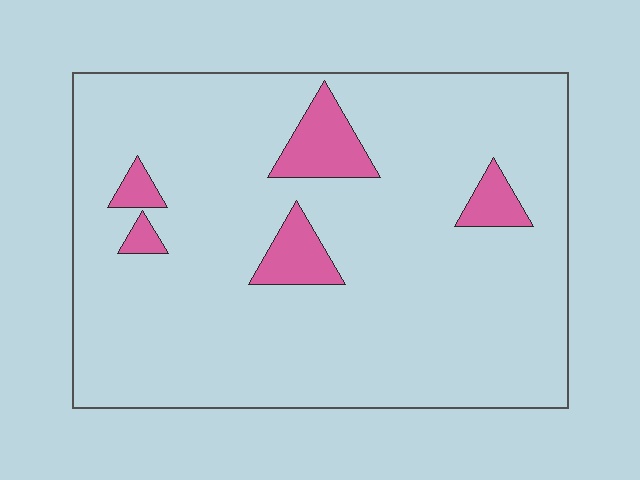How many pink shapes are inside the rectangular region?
5.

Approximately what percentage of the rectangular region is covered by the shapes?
Approximately 10%.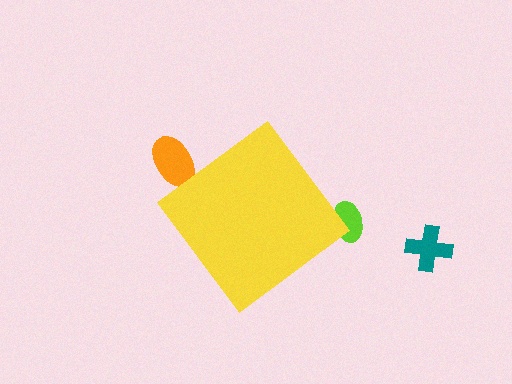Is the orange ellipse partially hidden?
Yes, the orange ellipse is partially hidden behind the yellow diamond.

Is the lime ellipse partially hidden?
Yes, the lime ellipse is partially hidden behind the yellow diamond.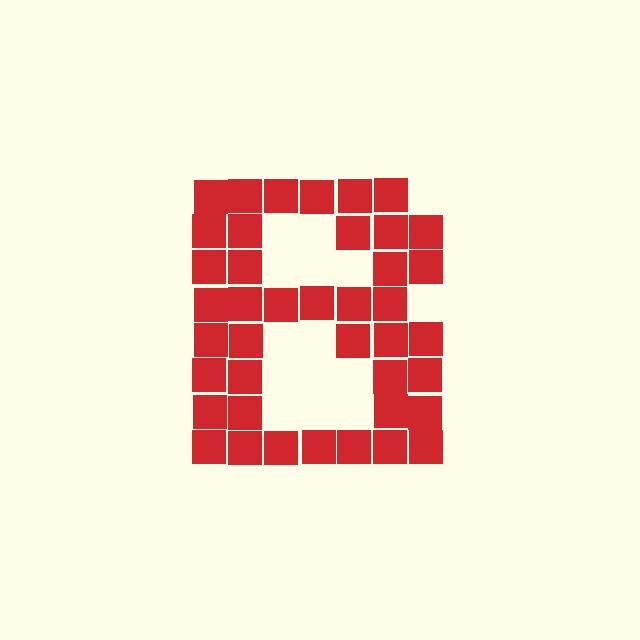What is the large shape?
The large shape is the letter B.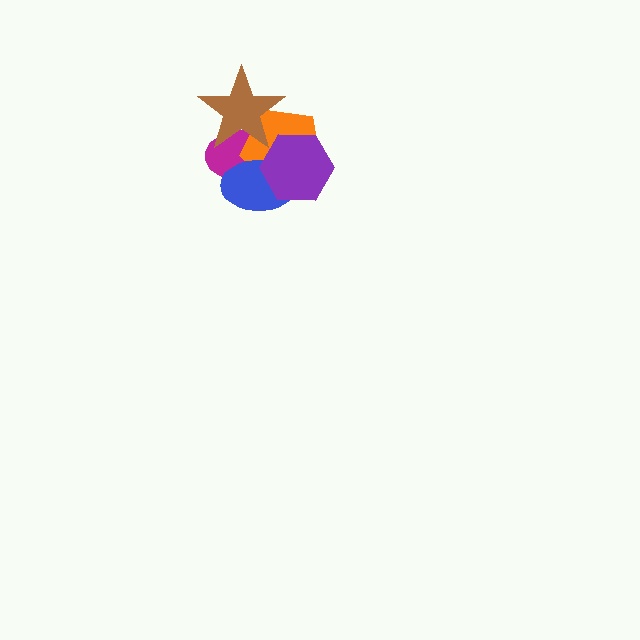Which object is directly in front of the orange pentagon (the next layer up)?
The blue ellipse is directly in front of the orange pentagon.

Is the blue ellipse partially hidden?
Yes, it is partially covered by another shape.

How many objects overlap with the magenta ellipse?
4 objects overlap with the magenta ellipse.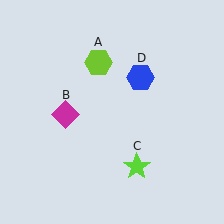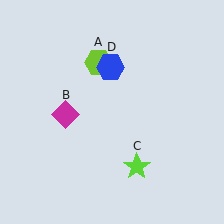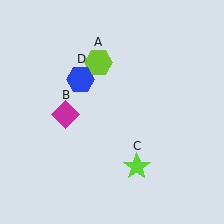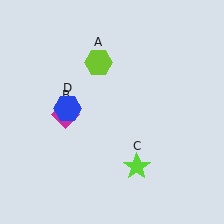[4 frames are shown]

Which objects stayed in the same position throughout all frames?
Lime hexagon (object A) and magenta diamond (object B) and lime star (object C) remained stationary.